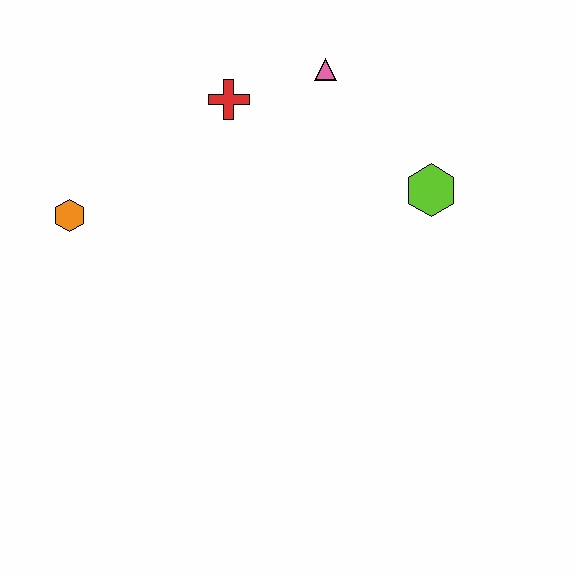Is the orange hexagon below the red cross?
Yes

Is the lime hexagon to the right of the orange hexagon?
Yes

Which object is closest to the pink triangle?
The red cross is closest to the pink triangle.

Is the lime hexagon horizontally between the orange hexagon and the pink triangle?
No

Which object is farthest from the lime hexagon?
The orange hexagon is farthest from the lime hexagon.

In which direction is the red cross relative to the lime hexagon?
The red cross is to the left of the lime hexagon.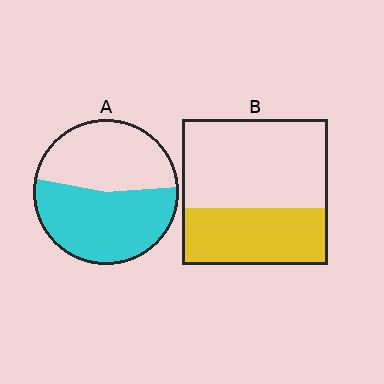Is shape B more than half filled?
No.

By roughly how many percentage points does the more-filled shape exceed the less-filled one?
By roughly 15 percentage points (A over B).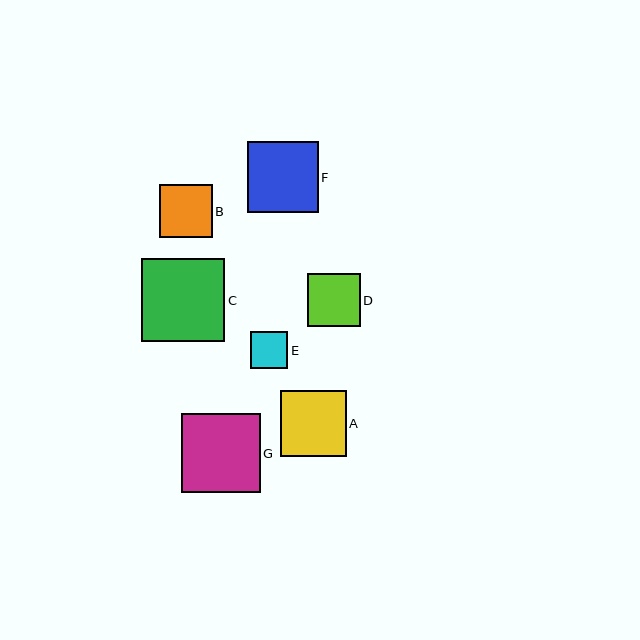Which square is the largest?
Square C is the largest with a size of approximately 83 pixels.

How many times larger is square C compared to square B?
Square C is approximately 1.6 times the size of square B.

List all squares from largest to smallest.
From largest to smallest: C, G, F, A, D, B, E.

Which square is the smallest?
Square E is the smallest with a size of approximately 37 pixels.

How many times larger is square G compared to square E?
Square G is approximately 2.1 times the size of square E.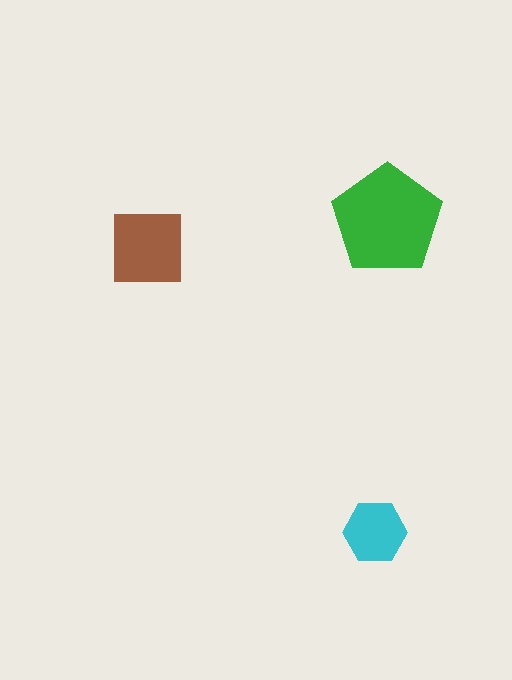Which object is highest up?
The green pentagon is topmost.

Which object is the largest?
The green pentagon.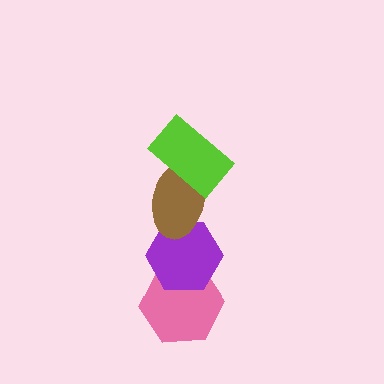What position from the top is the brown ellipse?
The brown ellipse is 2nd from the top.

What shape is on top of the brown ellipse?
The lime rectangle is on top of the brown ellipse.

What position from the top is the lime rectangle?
The lime rectangle is 1st from the top.